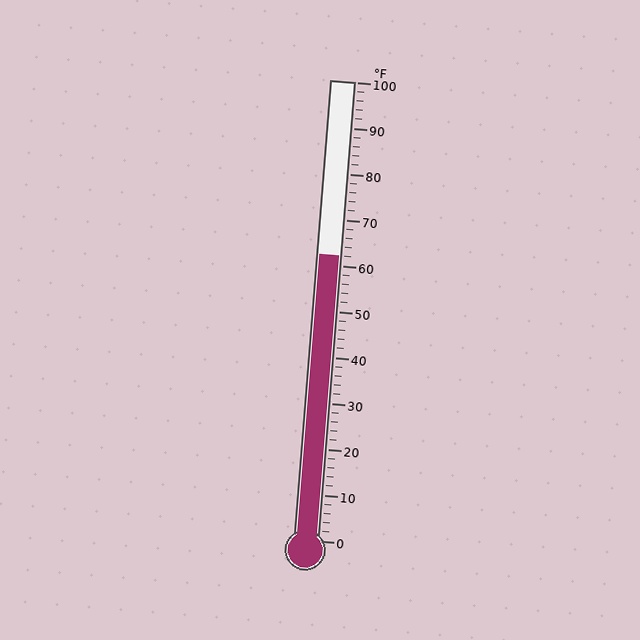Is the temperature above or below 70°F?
The temperature is below 70°F.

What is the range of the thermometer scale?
The thermometer scale ranges from 0°F to 100°F.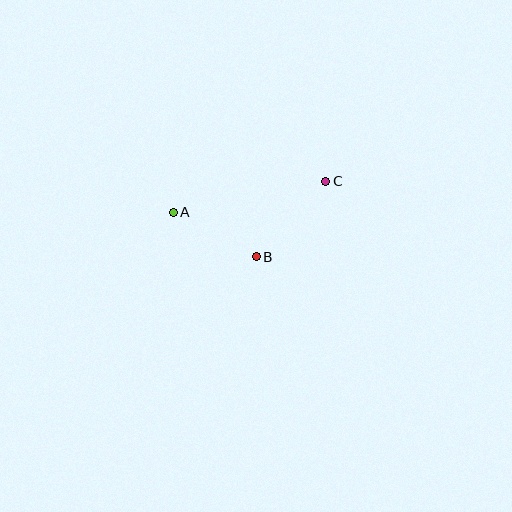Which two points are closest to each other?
Points A and B are closest to each other.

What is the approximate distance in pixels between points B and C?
The distance between B and C is approximately 103 pixels.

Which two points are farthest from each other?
Points A and C are farthest from each other.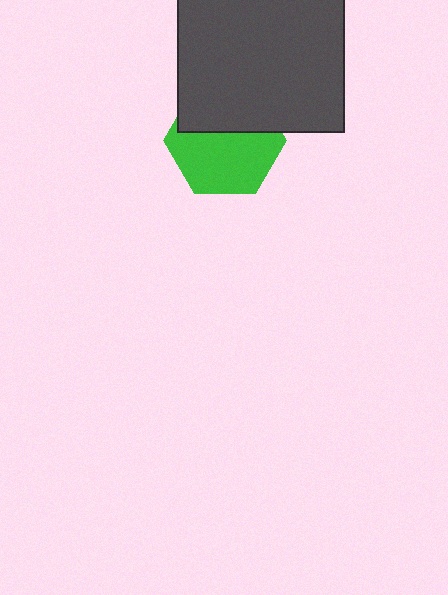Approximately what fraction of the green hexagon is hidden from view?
Roughly 41% of the green hexagon is hidden behind the dark gray square.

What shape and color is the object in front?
The object in front is a dark gray square.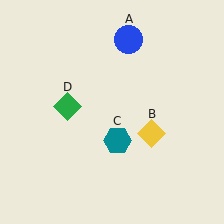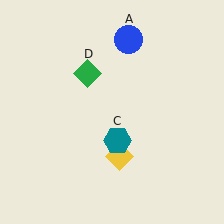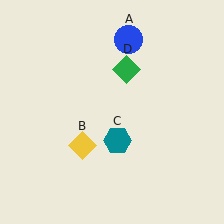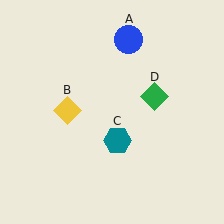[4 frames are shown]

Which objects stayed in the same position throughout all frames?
Blue circle (object A) and teal hexagon (object C) remained stationary.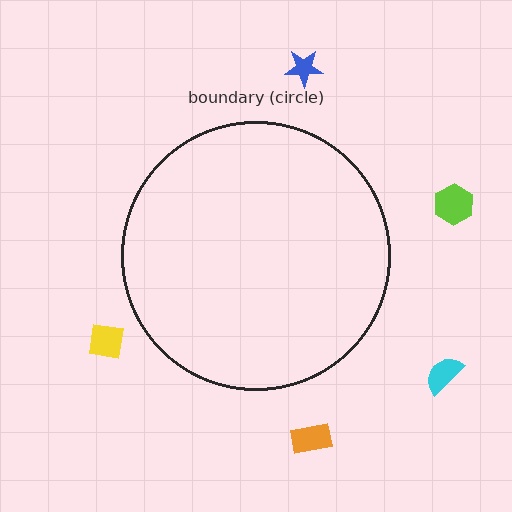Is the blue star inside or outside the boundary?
Outside.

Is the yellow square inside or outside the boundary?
Outside.